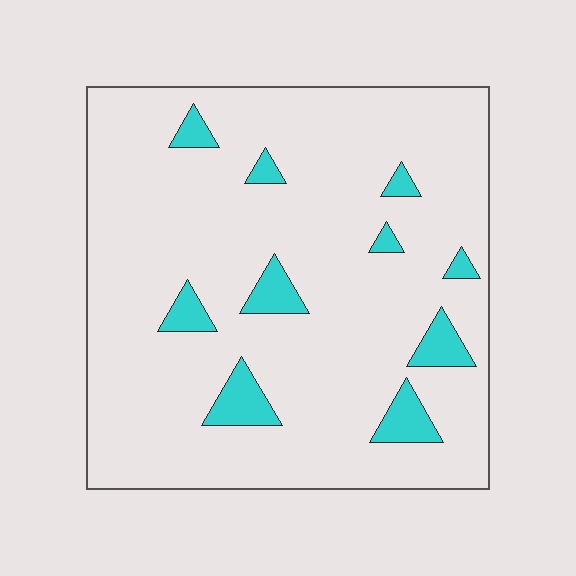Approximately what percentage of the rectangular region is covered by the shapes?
Approximately 10%.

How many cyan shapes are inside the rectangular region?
10.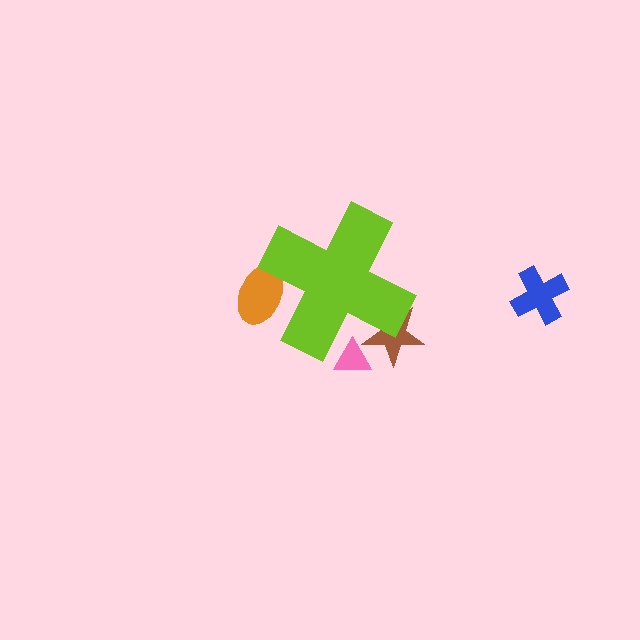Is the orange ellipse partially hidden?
Yes, the orange ellipse is partially hidden behind the lime cross.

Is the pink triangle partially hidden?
Yes, the pink triangle is partially hidden behind the lime cross.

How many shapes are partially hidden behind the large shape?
3 shapes are partially hidden.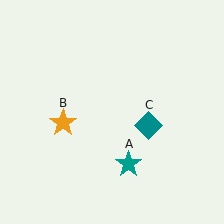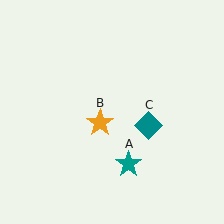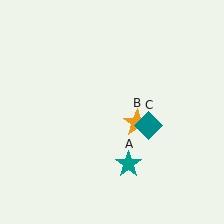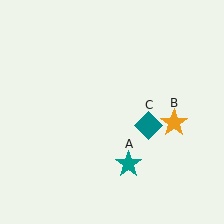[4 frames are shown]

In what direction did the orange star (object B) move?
The orange star (object B) moved right.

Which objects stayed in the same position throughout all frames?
Teal star (object A) and teal diamond (object C) remained stationary.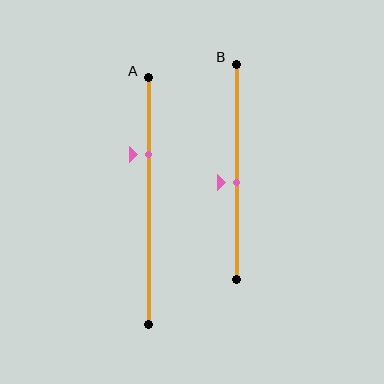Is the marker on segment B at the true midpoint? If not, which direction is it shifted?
No, the marker on segment B is shifted downward by about 5% of the segment length.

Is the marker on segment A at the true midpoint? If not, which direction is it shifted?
No, the marker on segment A is shifted upward by about 19% of the segment length.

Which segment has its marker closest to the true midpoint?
Segment B has its marker closest to the true midpoint.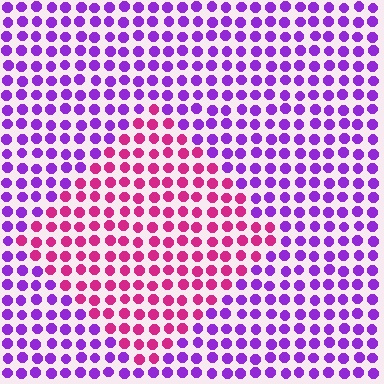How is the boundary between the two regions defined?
The boundary is defined purely by a slight shift in hue (about 49 degrees). Spacing, size, and orientation are identical on both sides.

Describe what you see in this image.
The image is filled with small purple elements in a uniform arrangement. A diamond-shaped region is visible where the elements are tinted to a slightly different hue, forming a subtle color boundary.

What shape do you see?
I see a diamond.